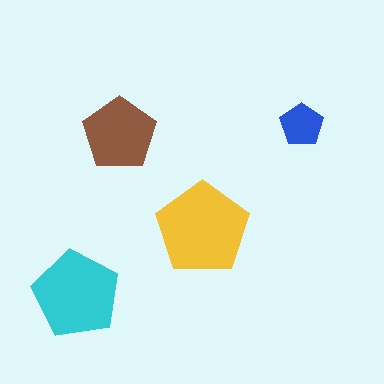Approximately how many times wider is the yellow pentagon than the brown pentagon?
About 1.5 times wider.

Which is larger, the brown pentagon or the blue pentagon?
The brown one.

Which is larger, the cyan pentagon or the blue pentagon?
The cyan one.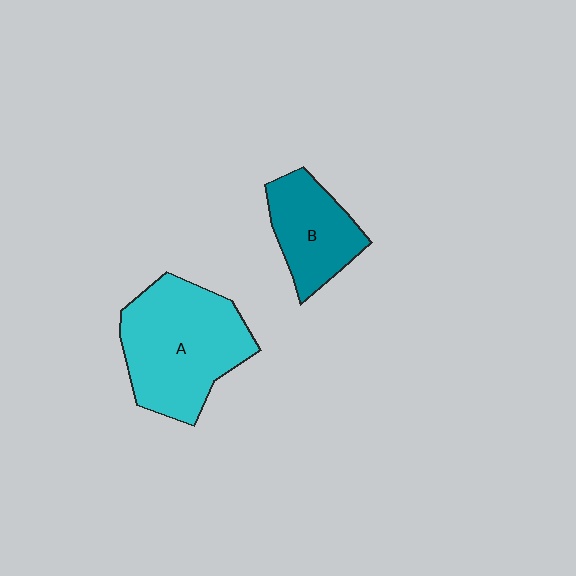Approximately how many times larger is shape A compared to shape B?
Approximately 1.7 times.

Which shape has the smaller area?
Shape B (teal).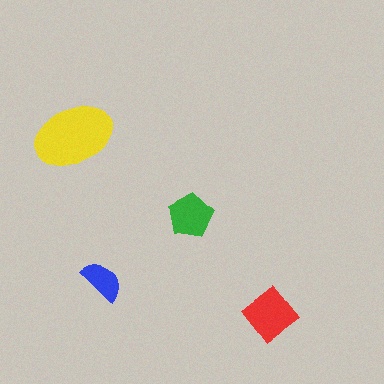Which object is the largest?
The yellow ellipse.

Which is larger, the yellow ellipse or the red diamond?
The yellow ellipse.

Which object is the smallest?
The blue semicircle.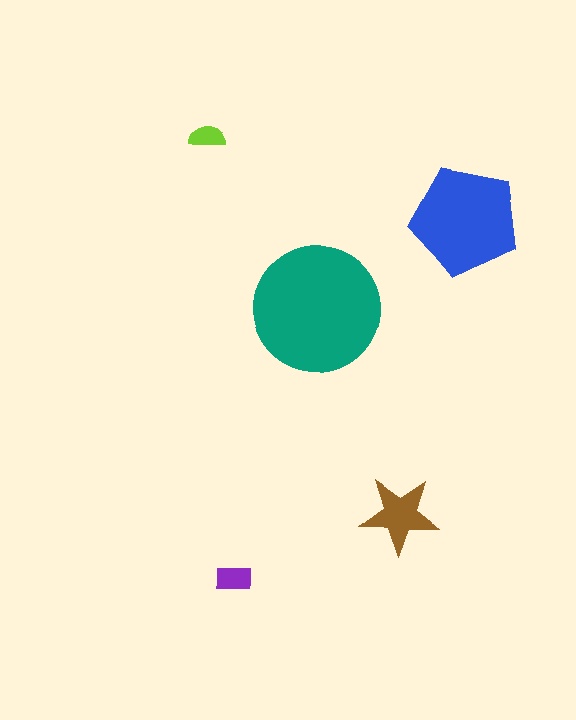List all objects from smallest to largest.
The lime semicircle, the purple rectangle, the brown star, the blue pentagon, the teal circle.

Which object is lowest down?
The purple rectangle is bottommost.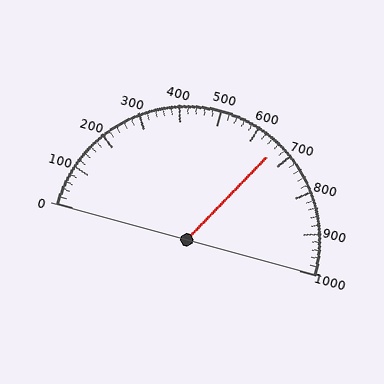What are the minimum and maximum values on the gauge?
The gauge ranges from 0 to 1000.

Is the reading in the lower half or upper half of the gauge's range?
The reading is in the upper half of the range (0 to 1000).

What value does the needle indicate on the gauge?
The needle indicates approximately 660.